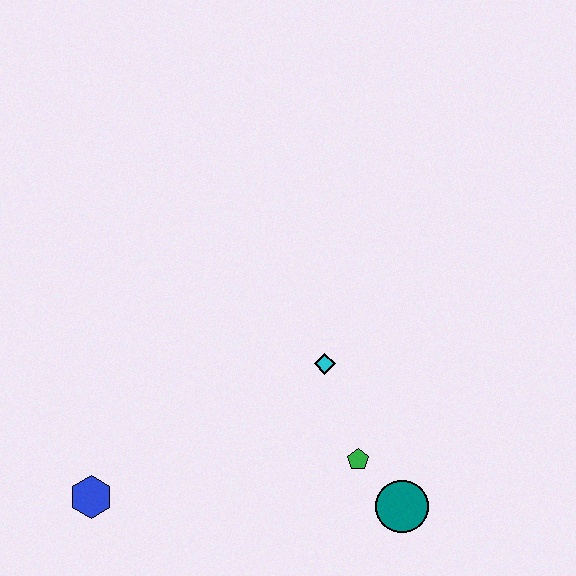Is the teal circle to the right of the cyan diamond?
Yes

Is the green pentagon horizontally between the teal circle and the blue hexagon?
Yes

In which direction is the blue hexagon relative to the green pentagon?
The blue hexagon is to the left of the green pentagon.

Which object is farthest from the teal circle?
The blue hexagon is farthest from the teal circle.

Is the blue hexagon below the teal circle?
No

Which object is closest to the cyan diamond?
The green pentagon is closest to the cyan diamond.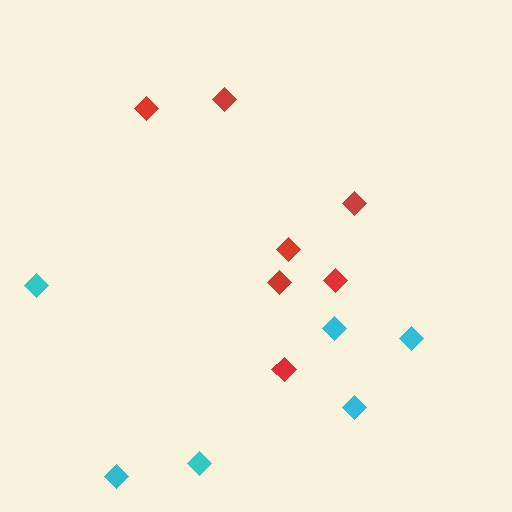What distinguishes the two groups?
There are 2 groups: one group of red diamonds (7) and one group of cyan diamonds (6).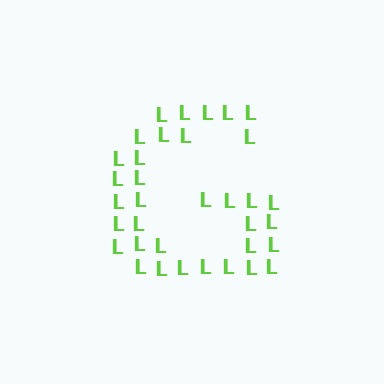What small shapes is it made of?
It is made of small letter L's.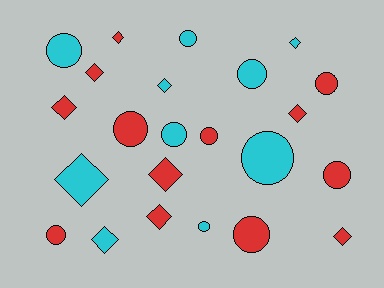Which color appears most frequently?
Red, with 13 objects.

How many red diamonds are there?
There are 7 red diamonds.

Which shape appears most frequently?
Circle, with 12 objects.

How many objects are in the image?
There are 23 objects.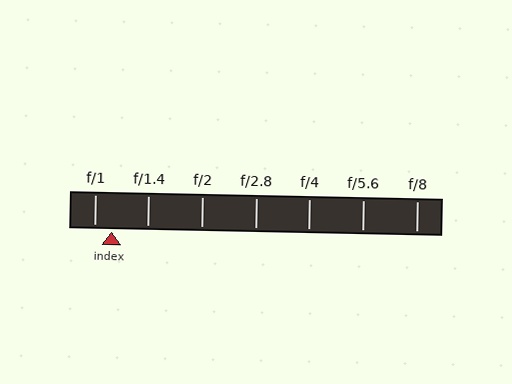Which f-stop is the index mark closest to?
The index mark is closest to f/1.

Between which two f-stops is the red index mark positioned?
The index mark is between f/1 and f/1.4.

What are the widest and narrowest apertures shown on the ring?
The widest aperture shown is f/1 and the narrowest is f/8.